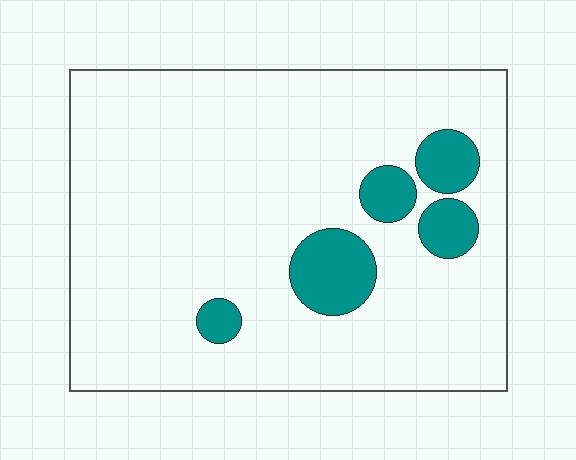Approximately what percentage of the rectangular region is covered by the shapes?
Approximately 10%.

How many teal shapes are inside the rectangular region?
5.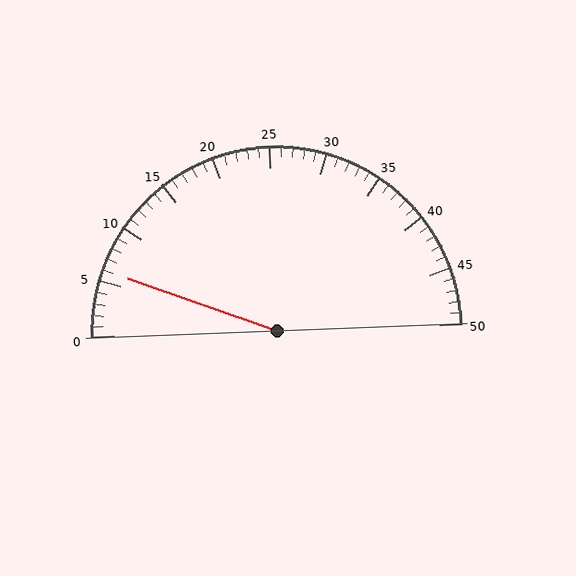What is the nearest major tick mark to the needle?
The nearest major tick mark is 5.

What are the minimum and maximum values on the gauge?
The gauge ranges from 0 to 50.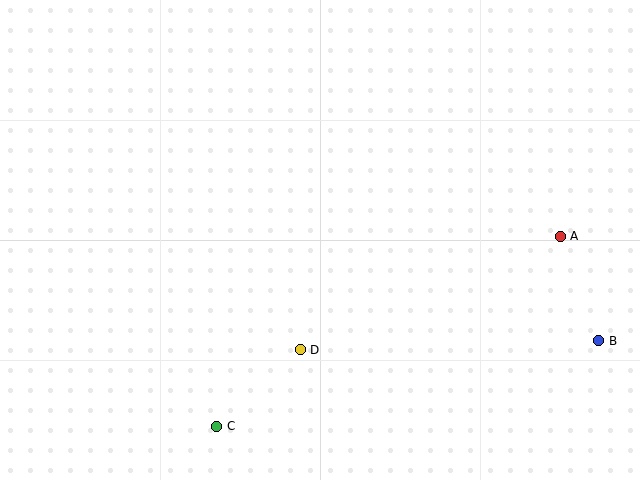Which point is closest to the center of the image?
Point D at (300, 350) is closest to the center.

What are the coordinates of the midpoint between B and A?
The midpoint between B and A is at (579, 289).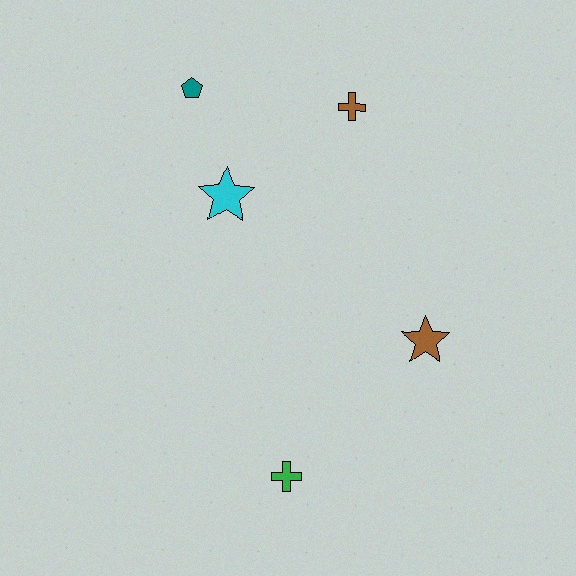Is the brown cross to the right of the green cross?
Yes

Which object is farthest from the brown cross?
The green cross is farthest from the brown cross.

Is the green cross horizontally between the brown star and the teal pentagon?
Yes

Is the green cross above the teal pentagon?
No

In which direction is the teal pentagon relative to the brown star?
The teal pentagon is above the brown star.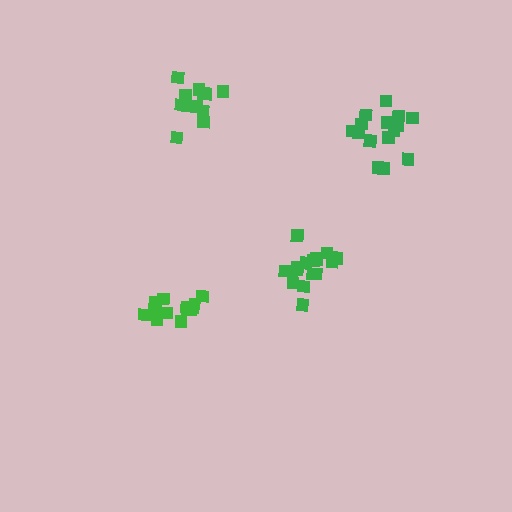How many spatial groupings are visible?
There are 4 spatial groupings.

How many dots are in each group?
Group 1: 17 dots, Group 2: 15 dots, Group 3: 12 dots, Group 4: 13 dots (57 total).